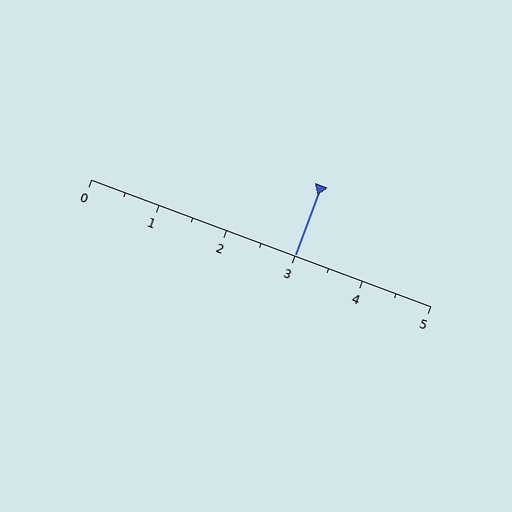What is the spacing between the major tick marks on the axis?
The major ticks are spaced 1 apart.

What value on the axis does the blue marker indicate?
The marker indicates approximately 3.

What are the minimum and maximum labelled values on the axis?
The axis runs from 0 to 5.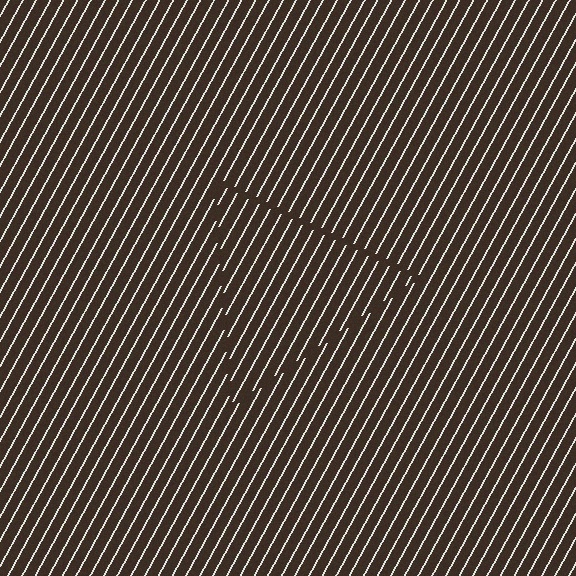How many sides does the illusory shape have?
3 sides — the line-ends trace a triangle.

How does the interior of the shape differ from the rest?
The interior of the shape contains the same grating, shifted by half a period — the contour is defined by the phase discontinuity where line-ends from the inner and outer gratings abut.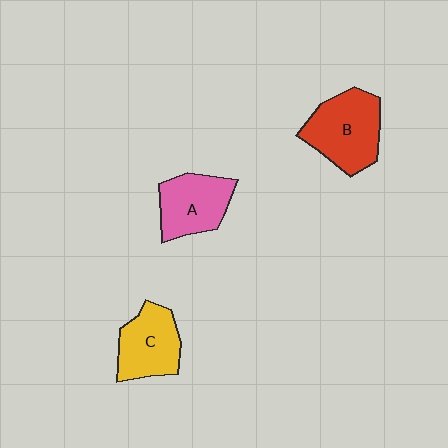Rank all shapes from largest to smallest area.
From largest to smallest: B (red), A (pink), C (yellow).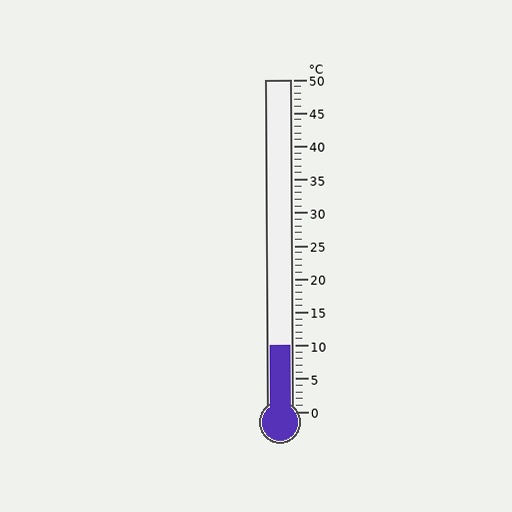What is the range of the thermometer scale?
The thermometer scale ranges from 0°C to 50°C.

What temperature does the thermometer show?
The thermometer shows approximately 10°C.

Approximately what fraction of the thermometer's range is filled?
The thermometer is filled to approximately 20% of its range.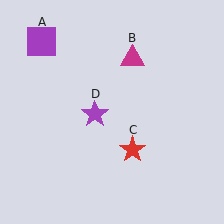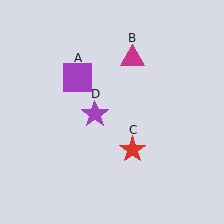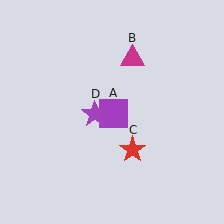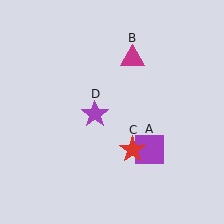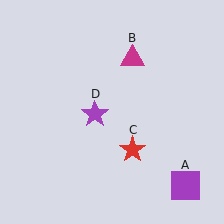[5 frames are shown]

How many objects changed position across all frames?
1 object changed position: purple square (object A).